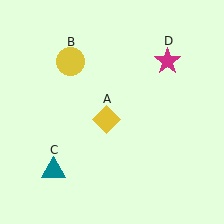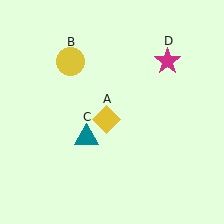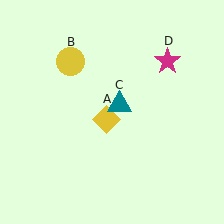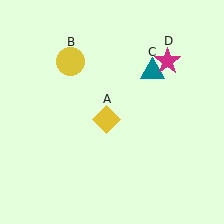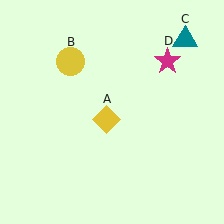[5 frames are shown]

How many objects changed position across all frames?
1 object changed position: teal triangle (object C).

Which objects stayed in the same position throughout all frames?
Yellow diamond (object A) and yellow circle (object B) and magenta star (object D) remained stationary.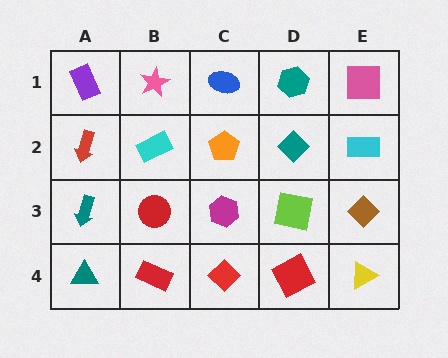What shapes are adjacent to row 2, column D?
A teal hexagon (row 1, column D), a lime square (row 3, column D), an orange pentagon (row 2, column C), a cyan rectangle (row 2, column E).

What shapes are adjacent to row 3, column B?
A cyan rectangle (row 2, column B), a red rectangle (row 4, column B), a teal arrow (row 3, column A), a magenta hexagon (row 3, column C).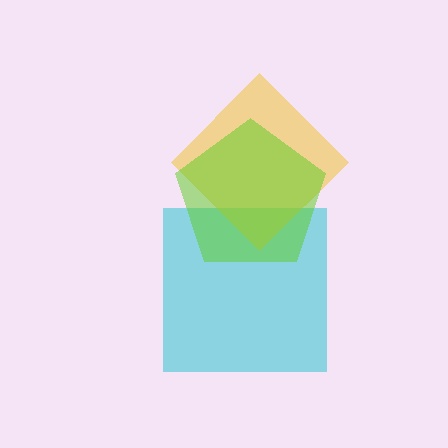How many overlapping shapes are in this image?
There are 3 overlapping shapes in the image.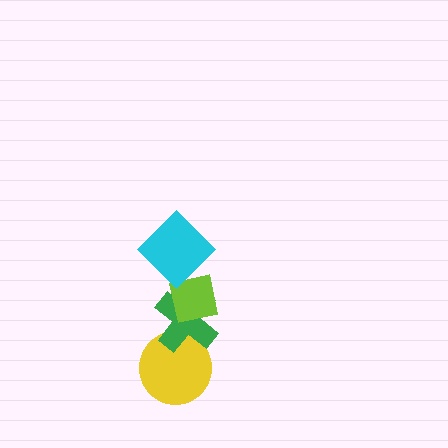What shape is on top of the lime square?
The cyan diamond is on top of the lime square.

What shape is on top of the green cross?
The lime square is on top of the green cross.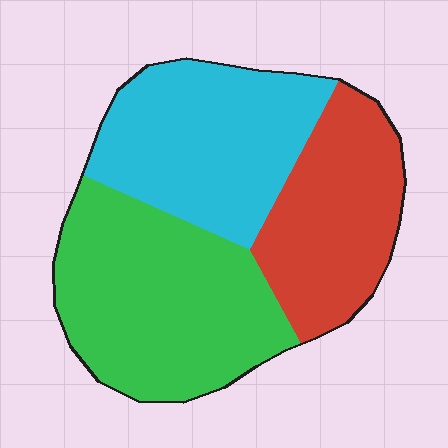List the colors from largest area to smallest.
From largest to smallest: green, cyan, red.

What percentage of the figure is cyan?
Cyan takes up about one third (1/3) of the figure.